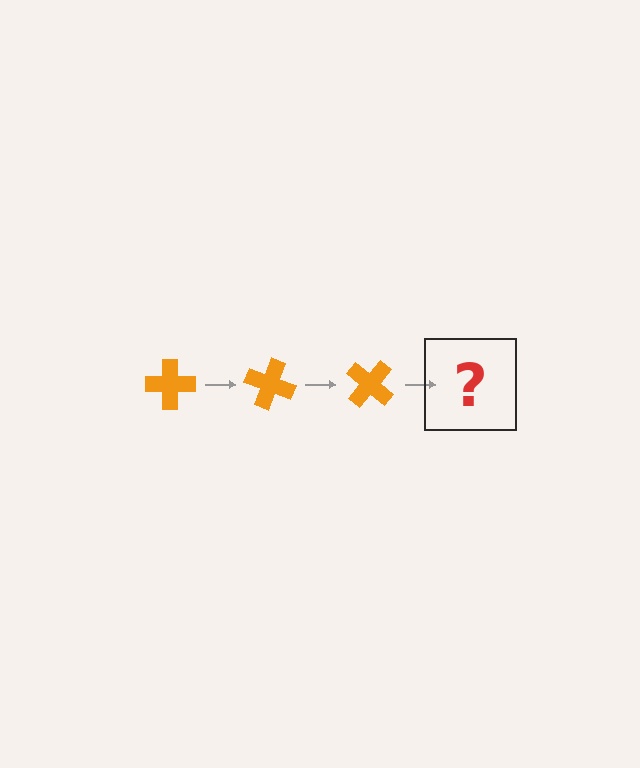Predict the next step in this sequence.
The next step is an orange cross rotated 60 degrees.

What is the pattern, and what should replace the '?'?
The pattern is that the cross rotates 20 degrees each step. The '?' should be an orange cross rotated 60 degrees.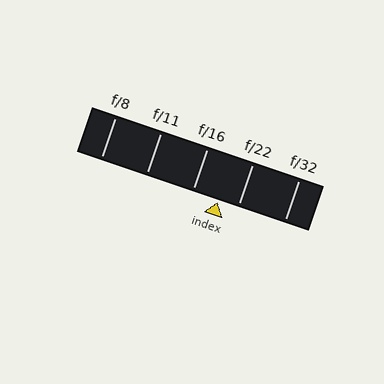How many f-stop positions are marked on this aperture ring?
There are 5 f-stop positions marked.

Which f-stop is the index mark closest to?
The index mark is closest to f/22.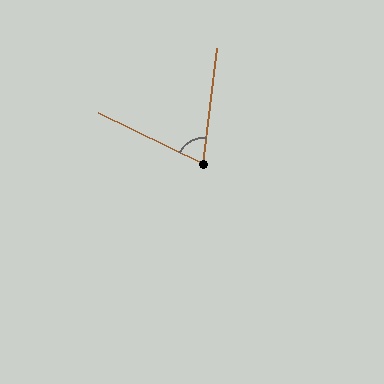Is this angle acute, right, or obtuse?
It is acute.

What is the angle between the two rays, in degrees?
Approximately 71 degrees.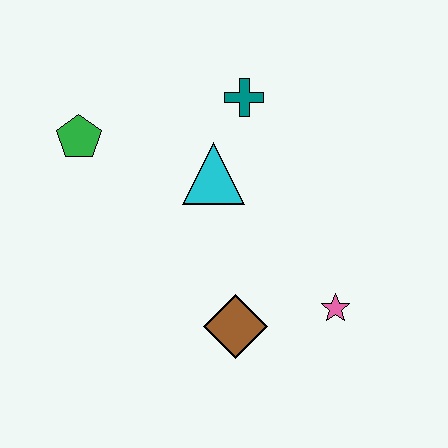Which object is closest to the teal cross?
The cyan triangle is closest to the teal cross.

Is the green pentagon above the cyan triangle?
Yes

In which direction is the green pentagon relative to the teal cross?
The green pentagon is to the left of the teal cross.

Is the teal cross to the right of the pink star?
No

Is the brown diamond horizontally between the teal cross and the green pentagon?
Yes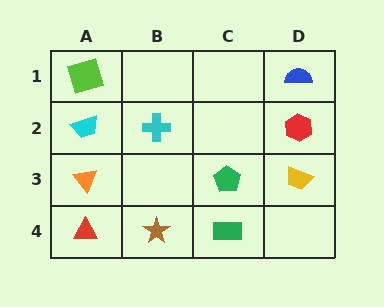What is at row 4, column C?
A green rectangle.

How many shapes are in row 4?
3 shapes.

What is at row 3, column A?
An orange triangle.